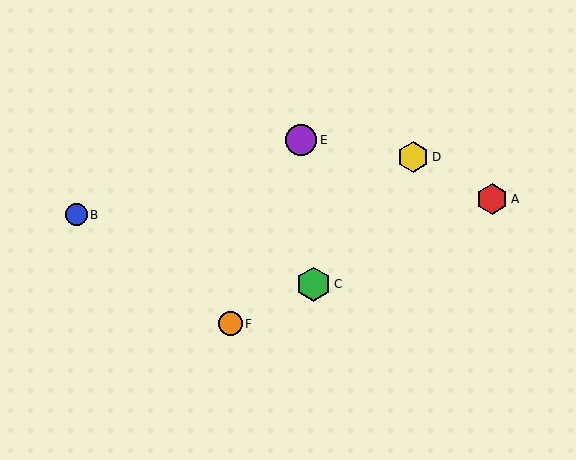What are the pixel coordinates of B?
Object B is at (76, 215).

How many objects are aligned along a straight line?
3 objects (A, C, F) are aligned along a straight line.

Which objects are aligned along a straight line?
Objects A, C, F are aligned along a straight line.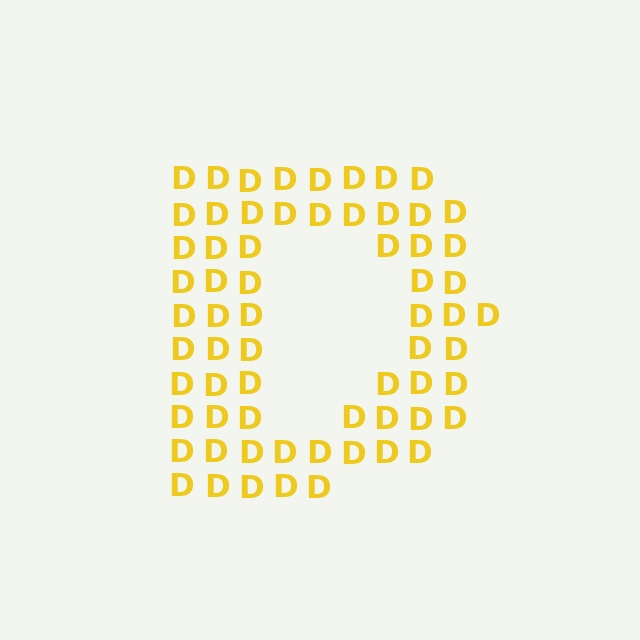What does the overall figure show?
The overall figure shows the letter D.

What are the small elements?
The small elements are letter D's.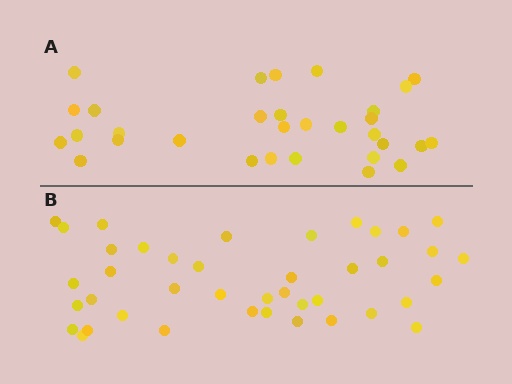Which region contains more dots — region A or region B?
Region B (the bottom region) has more dots.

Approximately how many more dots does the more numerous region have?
Region B has roughly 10 or so more dots than region A.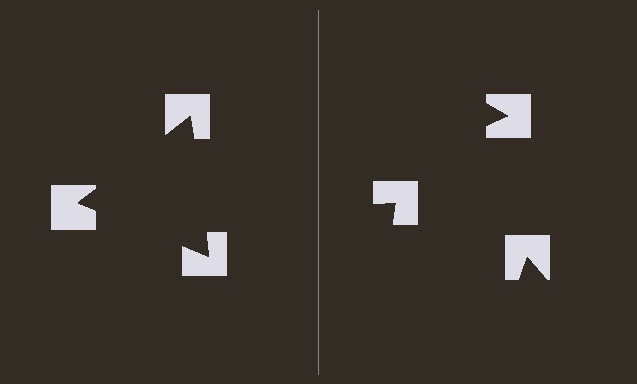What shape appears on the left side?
An illusory triangle.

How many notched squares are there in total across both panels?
6 — 3 on each side.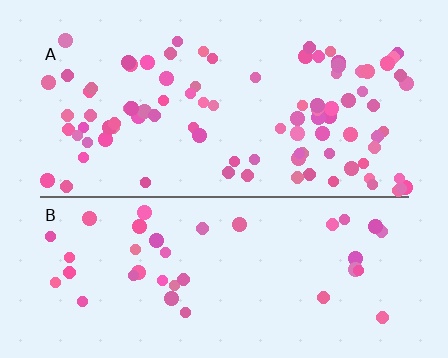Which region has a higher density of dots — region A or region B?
A (the top).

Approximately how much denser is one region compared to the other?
Approximately 2.5× — region A over region B.